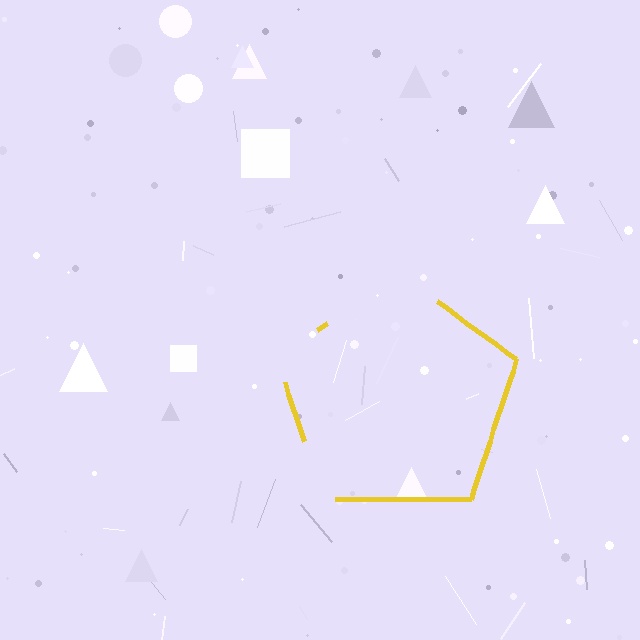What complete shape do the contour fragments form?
The contour fragments form a pentagon.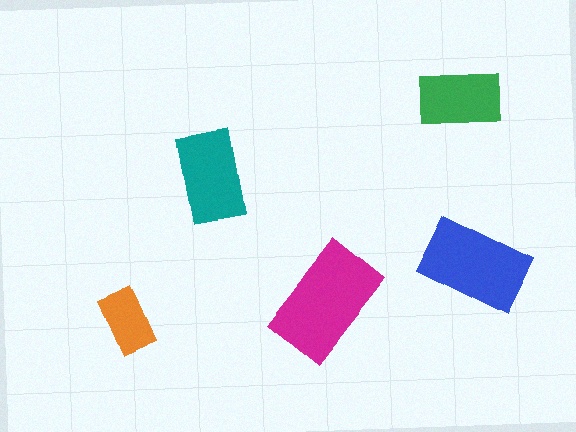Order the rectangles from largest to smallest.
the magenta one, the blue one, the teal one, the green one, the orange one.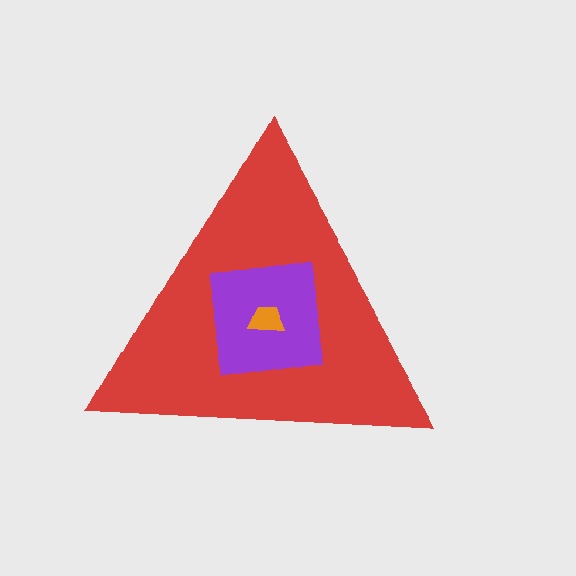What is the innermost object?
The orange trapezoid.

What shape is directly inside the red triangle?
The purple square.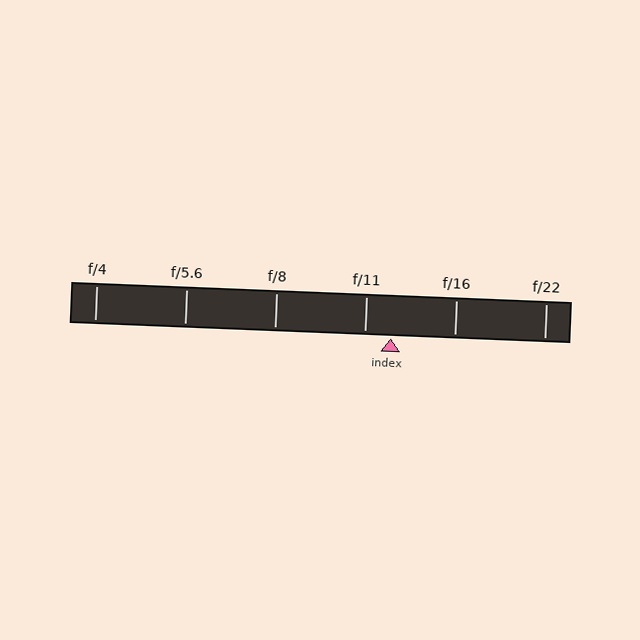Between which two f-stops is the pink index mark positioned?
The index mark is between f/11 and f/16.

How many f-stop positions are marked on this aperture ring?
There are 6 f-stop positions marked.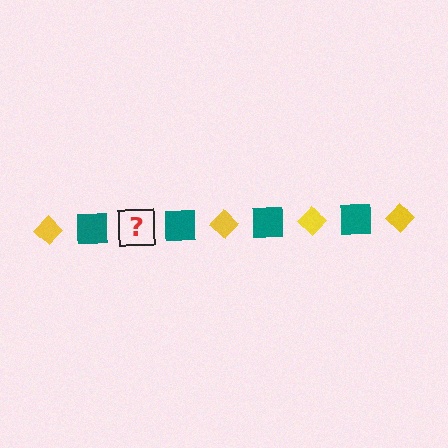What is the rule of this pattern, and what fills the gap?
The rule is that the pattern alternates between yellow diamond and teal square. The gap should be filled with a yellow diamond.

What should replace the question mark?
The question mark should be replaced with a yellow diamond.